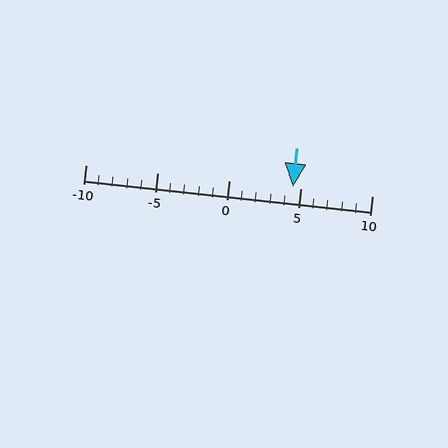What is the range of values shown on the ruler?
The ruler shows values from -10 to 10.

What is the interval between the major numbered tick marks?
The major tick marks are spaced 5 units apart.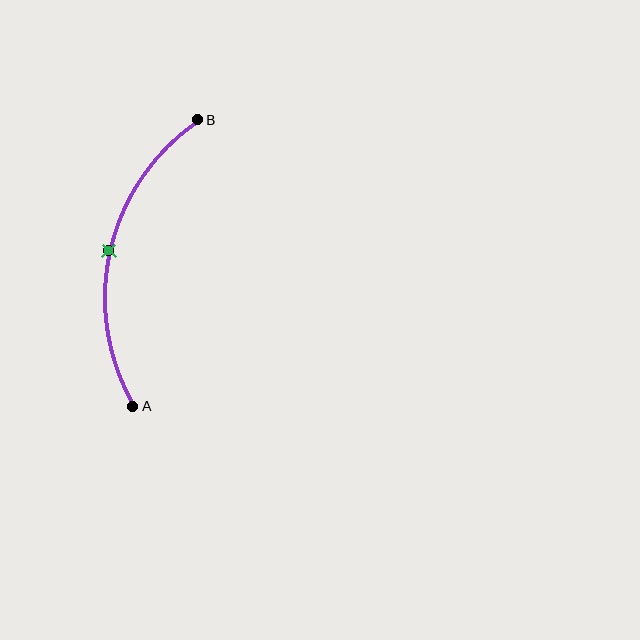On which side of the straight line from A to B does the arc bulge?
The arc bulges to the left of the straight line connecting A and B.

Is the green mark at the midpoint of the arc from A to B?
Yes. The green mark lies on the arc at equal arc-length from both A and B — it is the arc midpoint.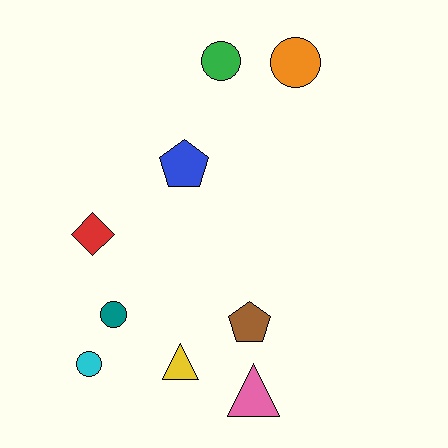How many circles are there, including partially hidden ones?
There are 4 circles.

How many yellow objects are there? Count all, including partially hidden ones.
There is 1 yellow object.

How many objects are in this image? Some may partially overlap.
There are 9 objects.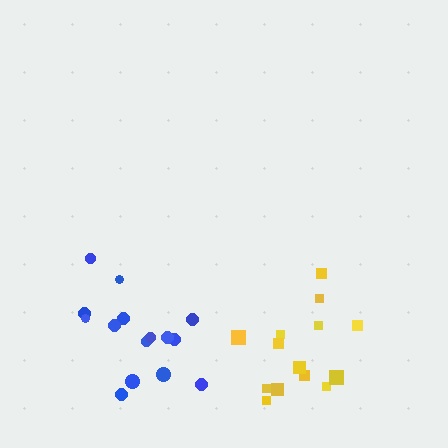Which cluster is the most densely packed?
Blue.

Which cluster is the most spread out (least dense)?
Yellow.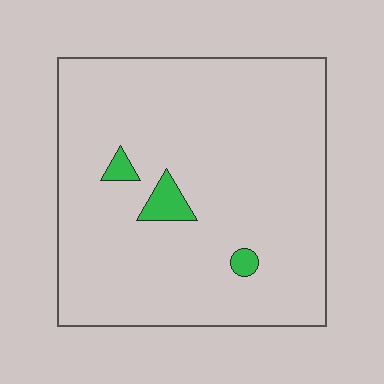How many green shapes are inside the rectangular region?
3.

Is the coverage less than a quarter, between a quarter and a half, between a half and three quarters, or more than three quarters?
Less than a quarter.